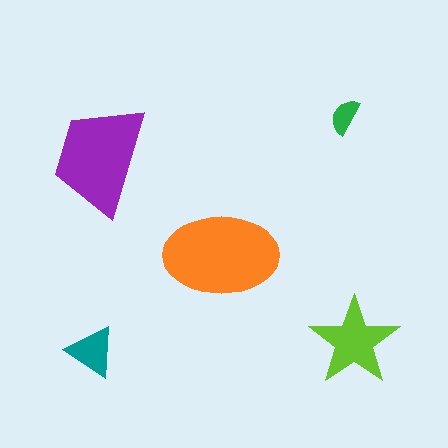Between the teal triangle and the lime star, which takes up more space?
The lime star.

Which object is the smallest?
The green semicircle.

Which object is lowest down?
The teal triangle is bottommost.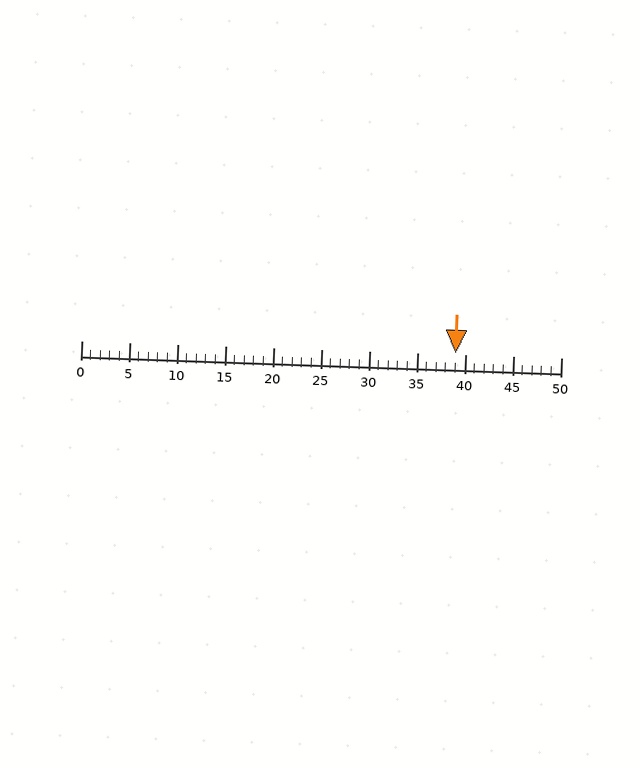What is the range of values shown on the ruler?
The ruler shows values from 0 to 50.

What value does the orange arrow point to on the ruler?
The orange arrow points to approximately 39.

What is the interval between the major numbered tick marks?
The major tick marks are spaced 5 units apart.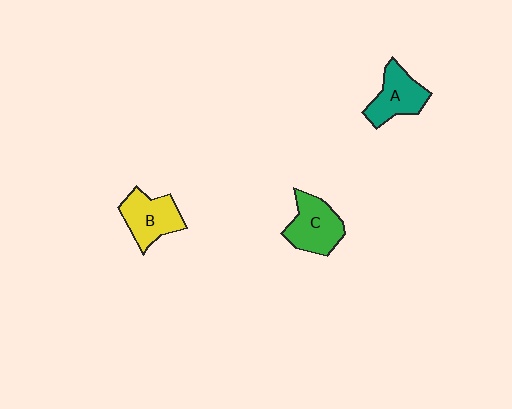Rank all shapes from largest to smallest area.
From largest to smallest: C (green), B (yellow), A (teal).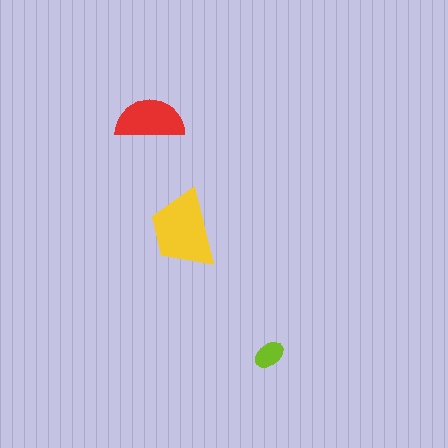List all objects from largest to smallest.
The yellow trapezoid, the red semicircle, the lime ellipse.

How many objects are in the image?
There are 3 objects in the image.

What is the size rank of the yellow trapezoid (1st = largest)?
1st.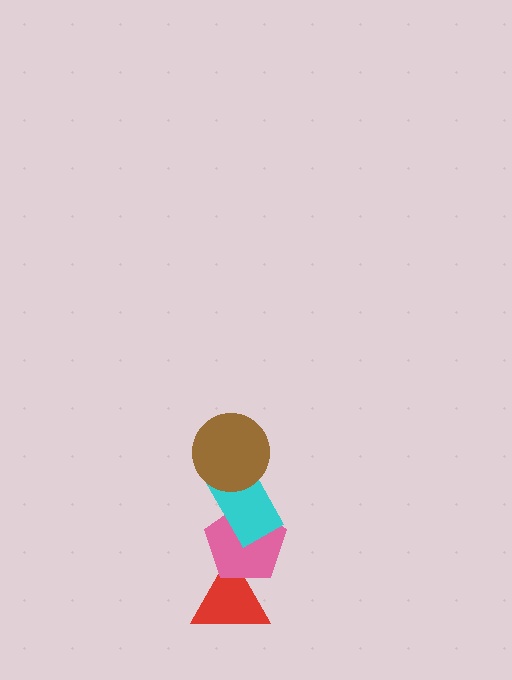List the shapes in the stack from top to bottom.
From top to bottom: the brown circle, the cyan rectangle, the pink pentagon, the red triangle.